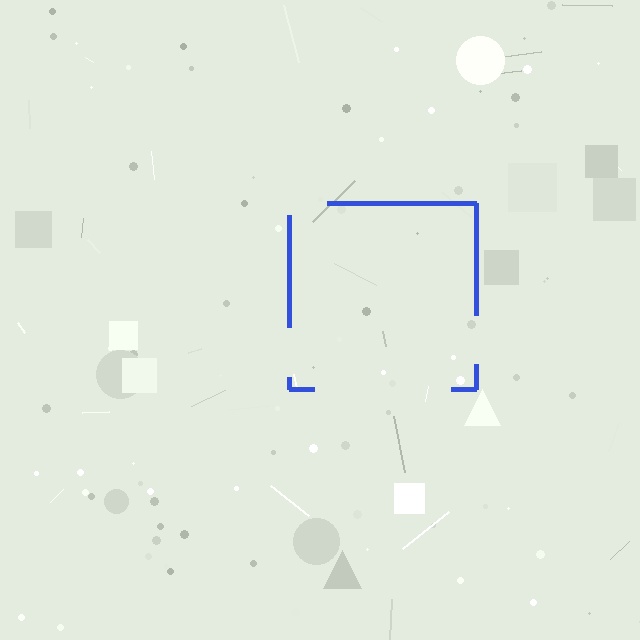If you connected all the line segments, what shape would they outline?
They would outline a square.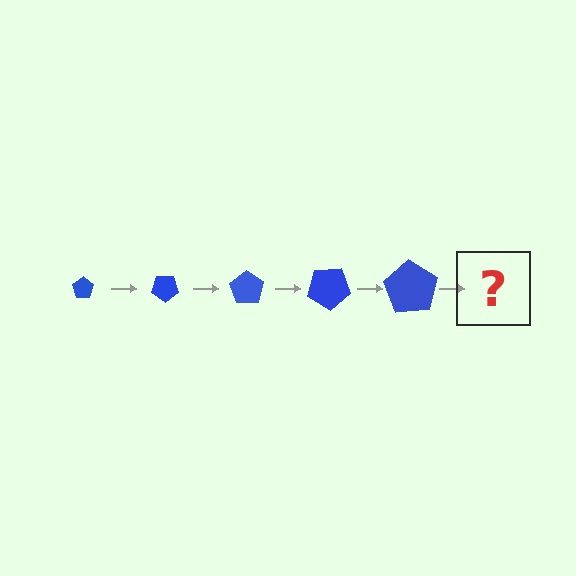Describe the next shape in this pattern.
It should be a pentagon, larger than the previous one and rotated 175 degrees from the start.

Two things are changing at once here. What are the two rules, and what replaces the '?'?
The two rules are that the pentagon grows larger each step and it rotates 35 degrees each step. The '?' should be a pentagon, larger than the previous one and rotated 175 degrees from the start.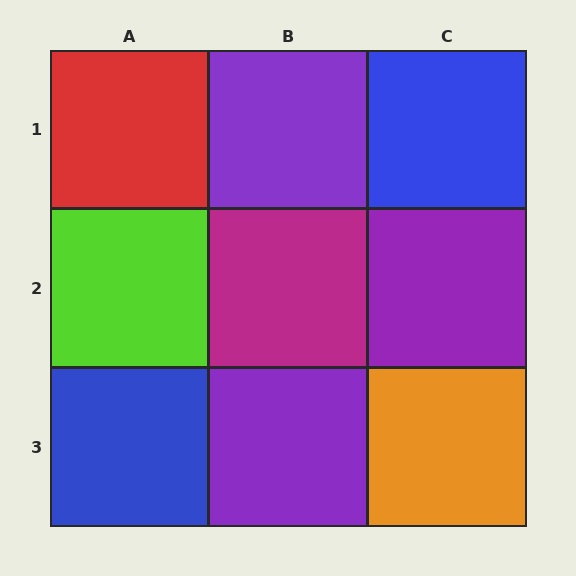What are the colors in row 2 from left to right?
Lime, magenta, purple.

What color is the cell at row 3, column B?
Purple.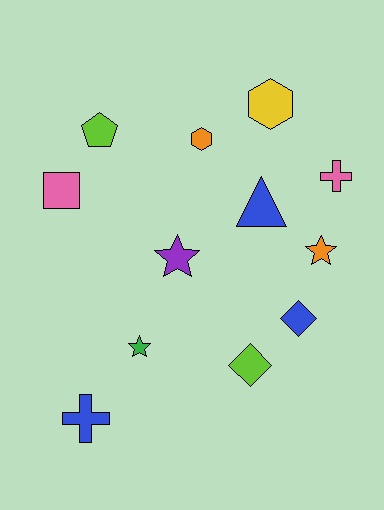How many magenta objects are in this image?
There are no magenta objects.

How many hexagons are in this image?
There are 2 hexagons.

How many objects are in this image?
There are 12 objects.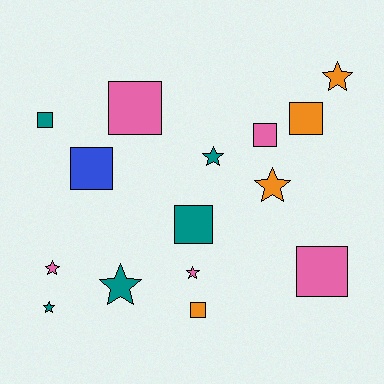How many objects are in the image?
There are 15 objects.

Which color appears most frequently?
Pink, with 5 objects.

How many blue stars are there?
There are no blue stars.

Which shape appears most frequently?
Square, with 8 objects.